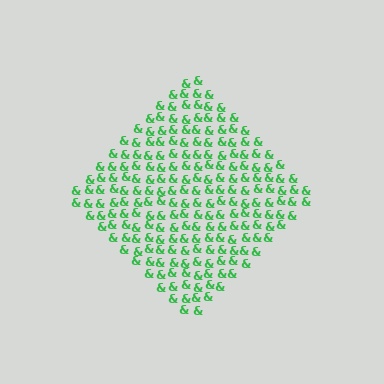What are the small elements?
The small elements are ampersands.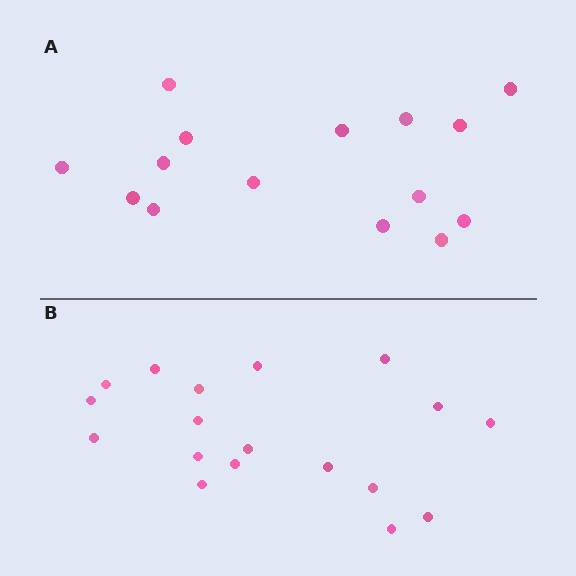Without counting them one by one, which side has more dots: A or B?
Region B (the bottom region) has more dots.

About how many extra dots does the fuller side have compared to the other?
Region B has just a few more — roughly 2 or 3 more dots than region A.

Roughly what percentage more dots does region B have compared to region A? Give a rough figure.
About 20% more.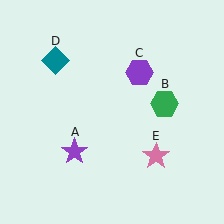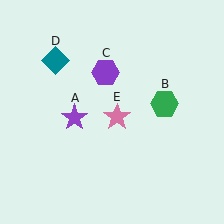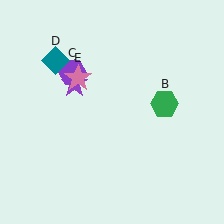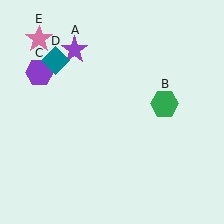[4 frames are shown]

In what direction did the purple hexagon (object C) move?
The purple hexagon (object C) moved left.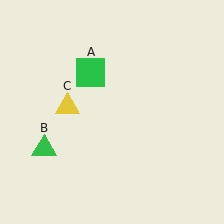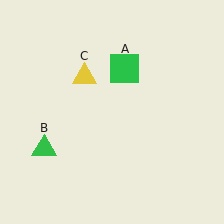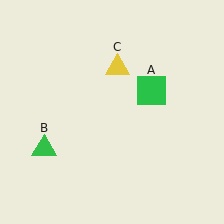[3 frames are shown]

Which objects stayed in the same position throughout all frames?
Green triangle (object B) remained stationary.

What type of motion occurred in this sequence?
The green square (object A), yellow triangle (object C) rotated clockwise around the center of the scene.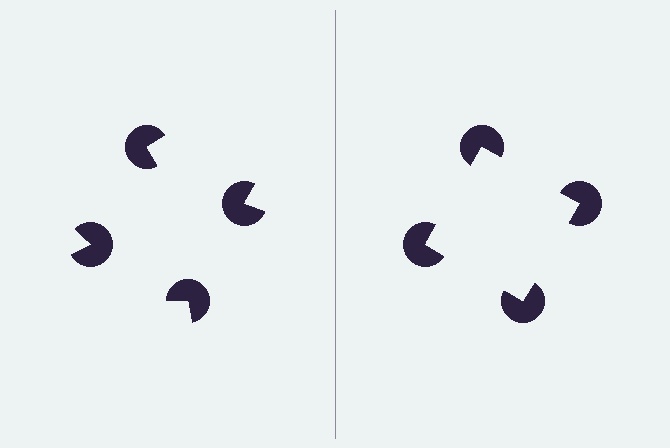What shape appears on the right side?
An illusory square.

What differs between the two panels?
The pac-man discs are positioned identically on both sides; only the wedge orientations differ. On the right they align to a square; on the left they are misaligned.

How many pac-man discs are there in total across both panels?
8 — 4 on each side.